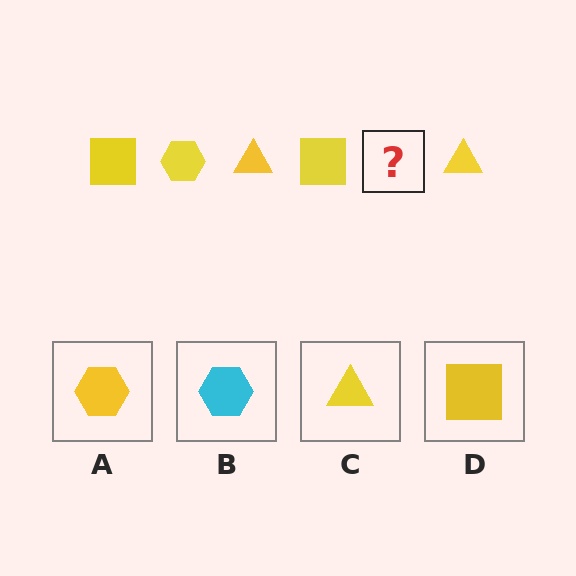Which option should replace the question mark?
Option A.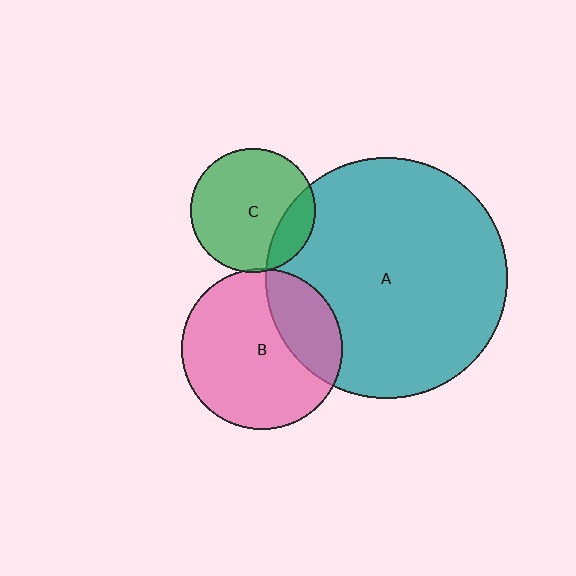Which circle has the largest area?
Circle A (teal).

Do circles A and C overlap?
Yes.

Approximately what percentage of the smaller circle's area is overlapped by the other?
Approximately 20%.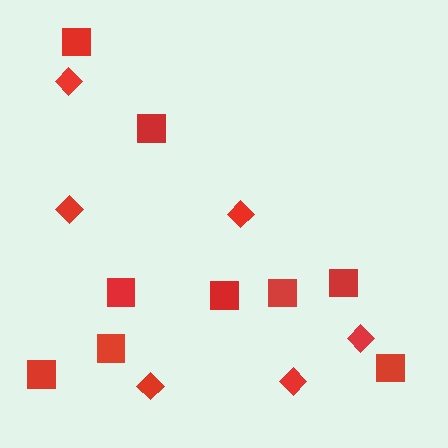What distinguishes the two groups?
There are 2 groups: one group of squares (9) and one group of diamonds (6).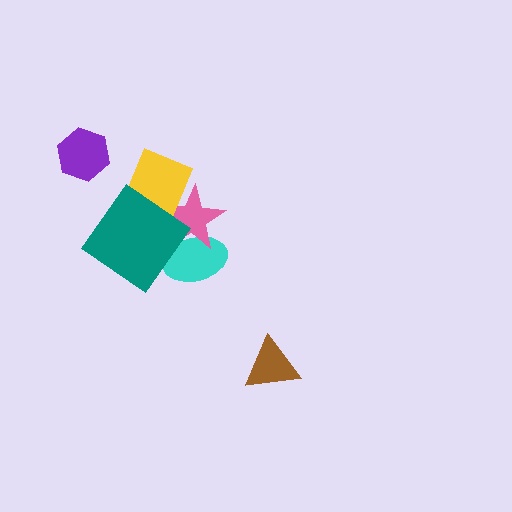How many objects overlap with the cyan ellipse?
2 objects overlap with the cyan ellipse.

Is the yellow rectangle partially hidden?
Yes, it is partially covered by another shape.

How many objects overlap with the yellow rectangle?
2 objects overlap with the yellow rectangle.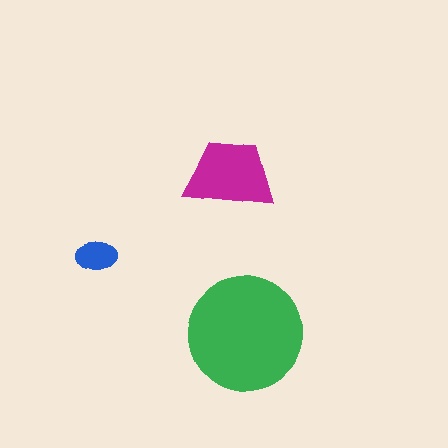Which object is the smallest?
The blue ellipse.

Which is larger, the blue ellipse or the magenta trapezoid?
The magenta trapezoid.